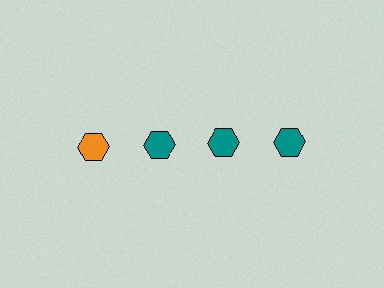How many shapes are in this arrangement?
There are 4 shapes arranged in a grid pattern.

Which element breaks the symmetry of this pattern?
The orange hexagon in the top row, leftmost column breaks the symmetry. All other shapes are teal hexagons.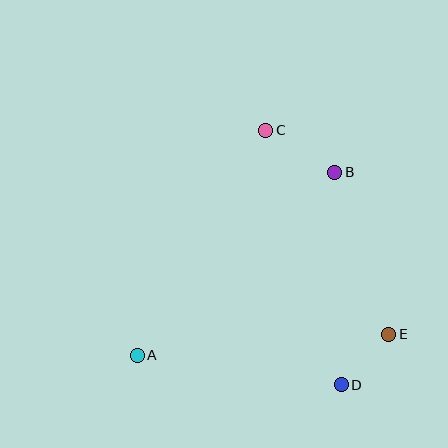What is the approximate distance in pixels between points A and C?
The distance between A and C is approximately 259 pixels.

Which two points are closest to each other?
Points D and E are closest to each other.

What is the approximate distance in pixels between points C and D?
The distance between C and D is approximately 266 pixels.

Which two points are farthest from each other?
Points A and B are farthest from each other.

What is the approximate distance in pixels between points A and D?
The distance between A and D is approximately 206 pixels.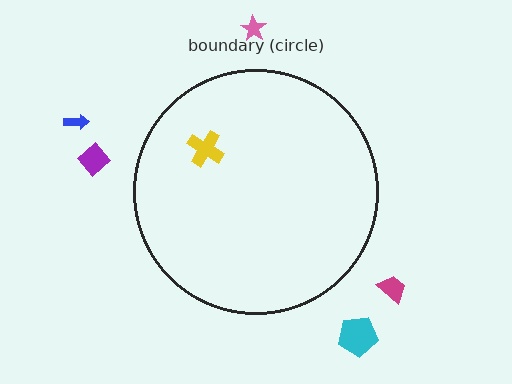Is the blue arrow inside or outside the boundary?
Outside.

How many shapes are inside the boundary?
1 inside, 5 outside.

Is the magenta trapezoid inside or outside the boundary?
Outside.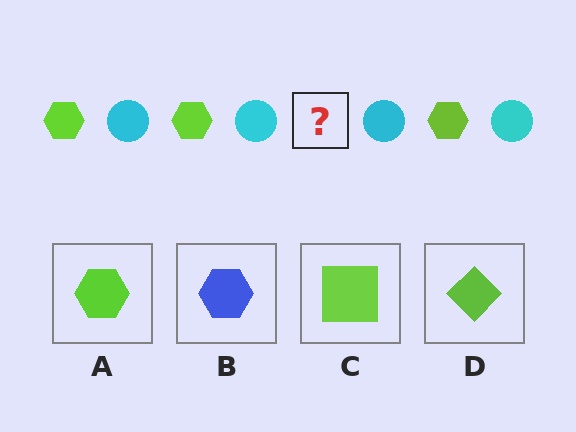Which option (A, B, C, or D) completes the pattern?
A.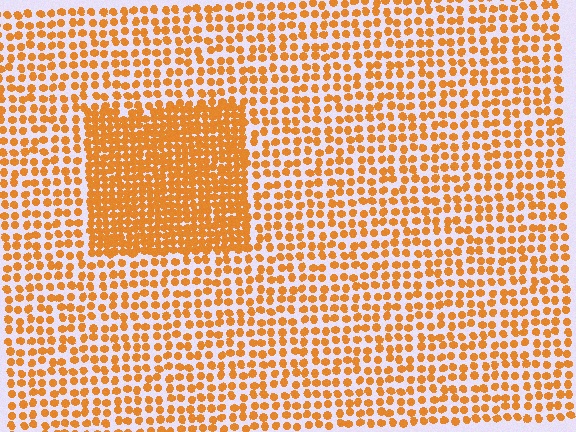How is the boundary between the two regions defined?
The boundary is defined by a change in element density (approximately 2.1x ratio). All elements are the same color, size, and shape.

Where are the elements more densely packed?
The elements are more densely packed inside the rectangle boundary.